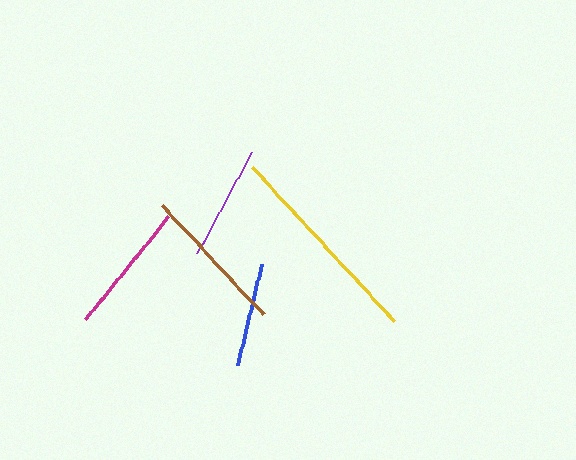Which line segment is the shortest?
The blue line is the shortest at approximately 104 pixels.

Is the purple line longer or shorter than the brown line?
The brown line is longer than the purple line.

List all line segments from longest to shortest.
From longest to shortest: yellow, brown, magenta, purple, blue.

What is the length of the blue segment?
The blue segment is approximately 104 pixels long.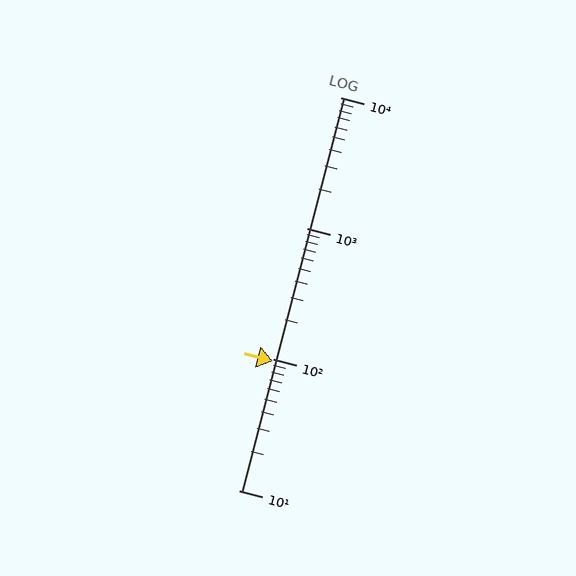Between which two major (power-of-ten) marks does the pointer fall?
The pointer is between 10 and 100.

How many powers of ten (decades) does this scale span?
The scale spans 3 decades, from 10 to 10000.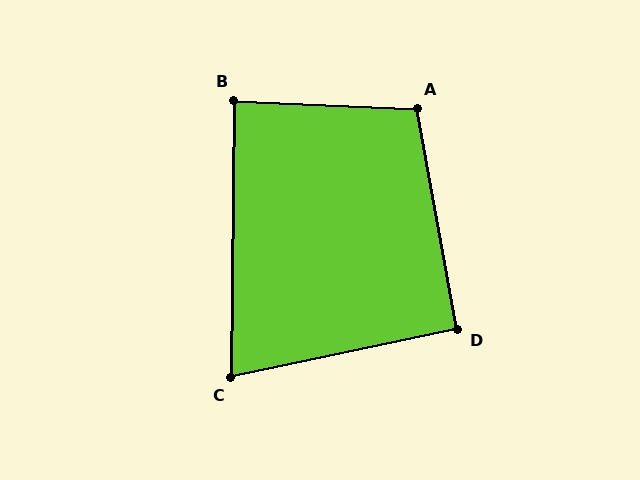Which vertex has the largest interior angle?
A, at approximately 103 degrees.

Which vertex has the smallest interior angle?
C, at approximately 77 degrees.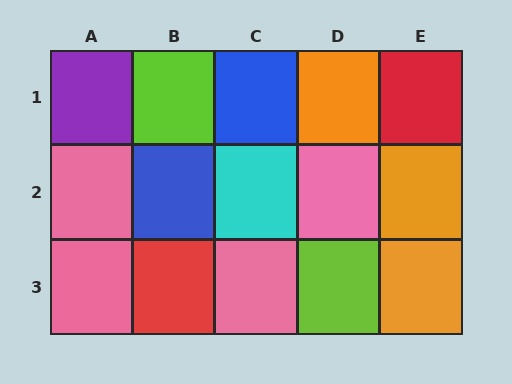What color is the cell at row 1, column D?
Orange.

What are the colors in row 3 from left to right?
Pink, red, pink, lime, orange.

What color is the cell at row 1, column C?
Blue.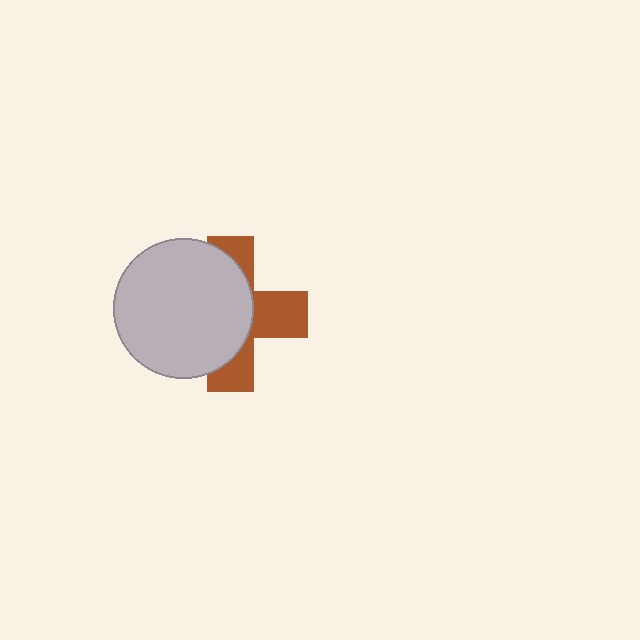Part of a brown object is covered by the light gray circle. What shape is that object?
It is a cross.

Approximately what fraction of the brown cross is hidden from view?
Roughly 58% of the brown cross is hidden behind the light gray circle.